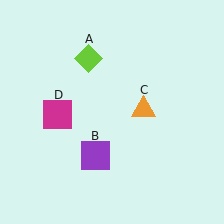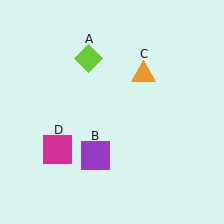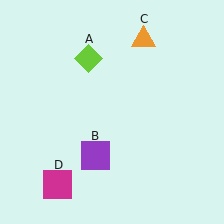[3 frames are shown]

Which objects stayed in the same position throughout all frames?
Lime diamond (object A) and purple square (object B) remained stationary.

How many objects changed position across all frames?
2 objects changed position: orange triangle (object C), magenta square (object D).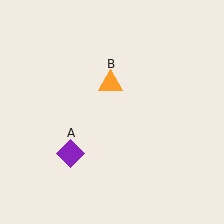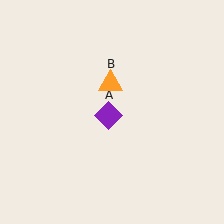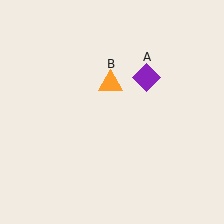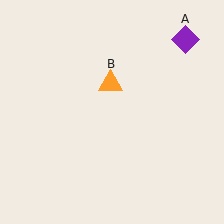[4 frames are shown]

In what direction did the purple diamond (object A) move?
The purple diamond (object A) moved up and to the right.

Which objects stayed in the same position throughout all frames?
Orange triangle (object B) remained stationary.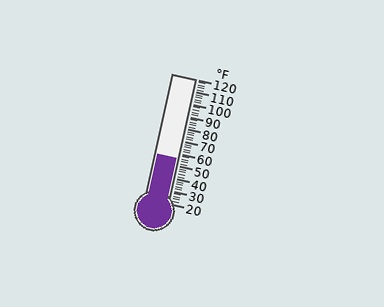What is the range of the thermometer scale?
The thermometer scale ranges from 20°F to 120°F.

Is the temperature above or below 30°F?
The temperature is above 30°F.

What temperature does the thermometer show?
The thermometer shows approximately 56°F.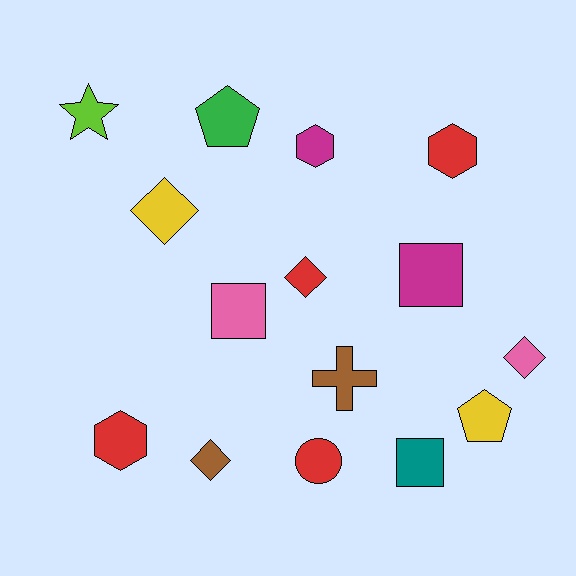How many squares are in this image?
There are 3 squares.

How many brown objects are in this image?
There are 2 brown objects.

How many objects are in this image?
There are 15 objects.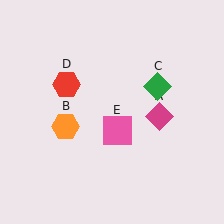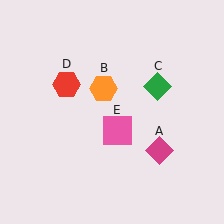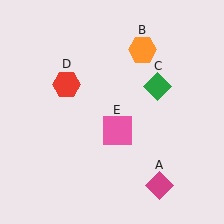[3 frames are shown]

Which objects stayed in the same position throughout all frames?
Green diamond (object C) and red hexagon (object D) and pink square (object E) remained stationary.